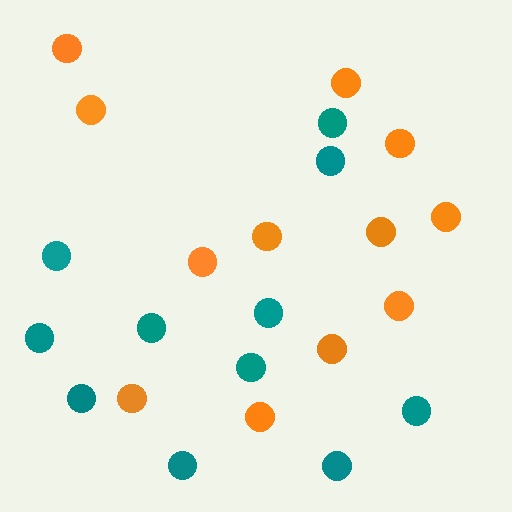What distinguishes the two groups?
There are 2 groups: one group of orange circles (12) and one group of teal circles (11).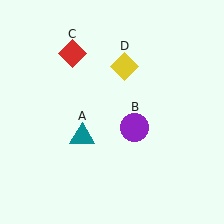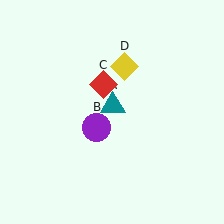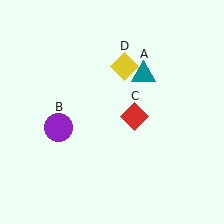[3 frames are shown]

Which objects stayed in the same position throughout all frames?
Yellow diamond (object D) remained stationary.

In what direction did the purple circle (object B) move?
The purple circle (object B) moved left.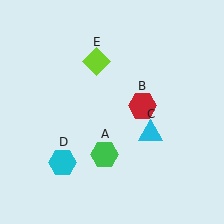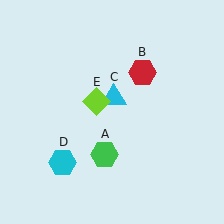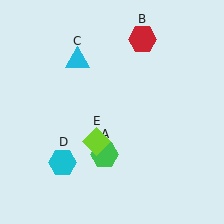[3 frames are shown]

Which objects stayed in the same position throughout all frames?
Green hexagon (object A) and cyan hexagon (object D) remained stationary.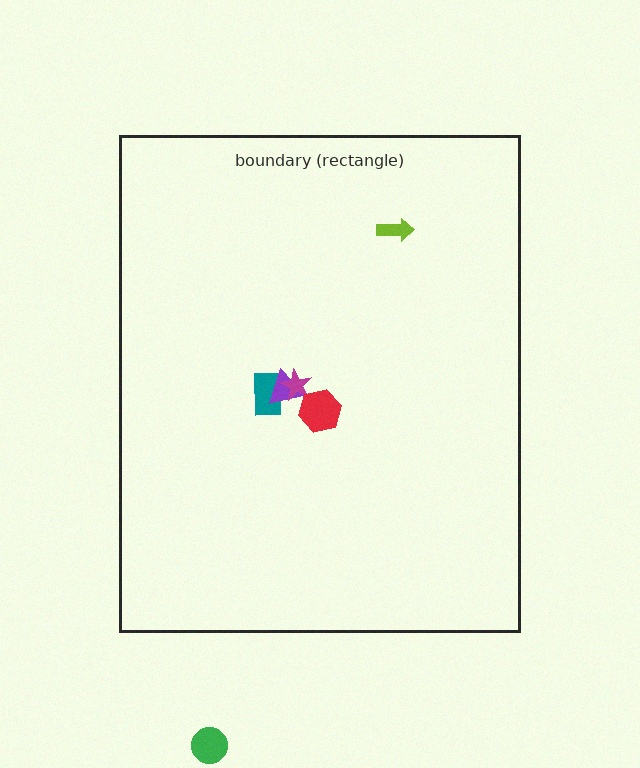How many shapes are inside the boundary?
5 inside, 1 outside.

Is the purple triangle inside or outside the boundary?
Inside.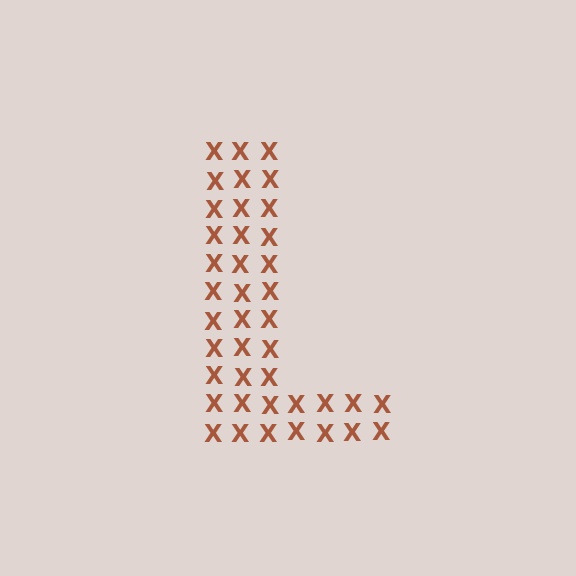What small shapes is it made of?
It is made of small letter X's.